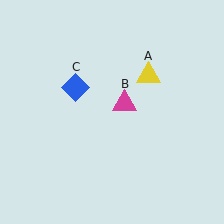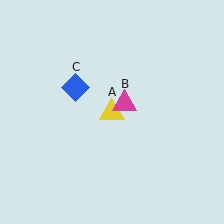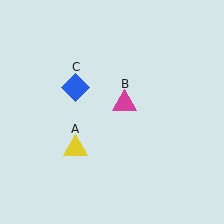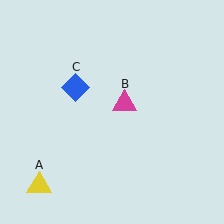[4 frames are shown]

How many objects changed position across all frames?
1 object changed position: yellow triangle (object A).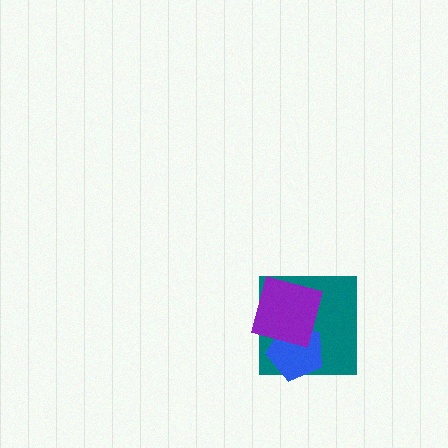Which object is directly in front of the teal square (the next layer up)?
The blue pentagon is directly in front of the teal square.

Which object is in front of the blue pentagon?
The purple square is in front of the blue pentagon.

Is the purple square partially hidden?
No, no other shape covers it.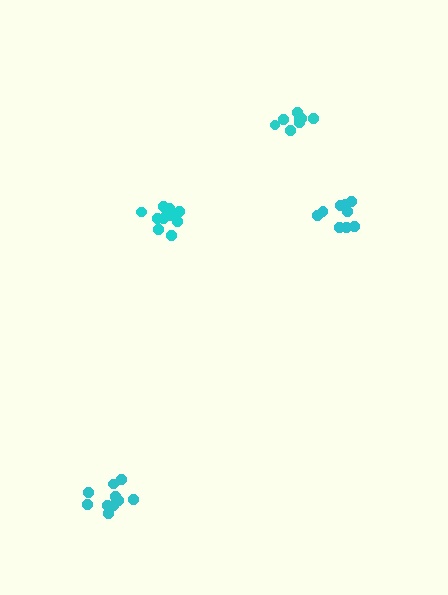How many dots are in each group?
Group 1: 12 dots, Group 2: 9 dots, Group 3: 8 dots, Group 4: 10 dots (39 total).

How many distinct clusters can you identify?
There are 4 distinct clusters.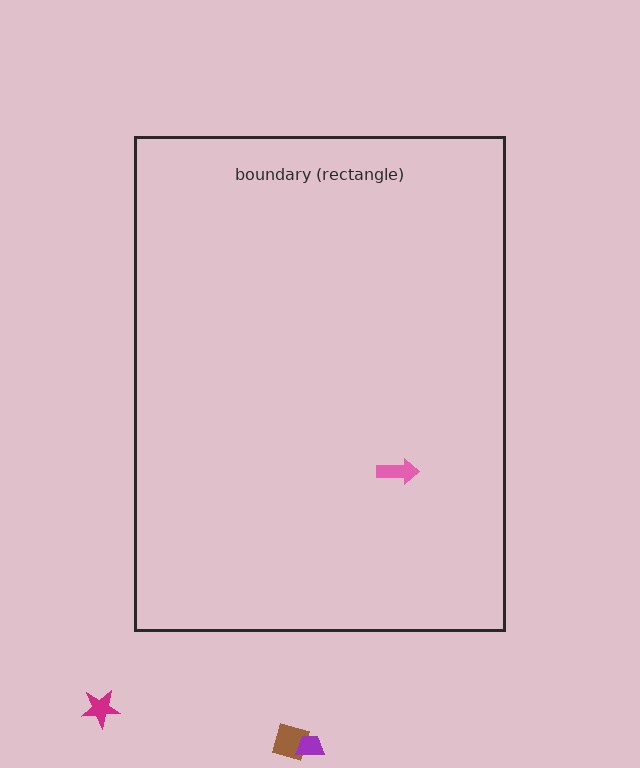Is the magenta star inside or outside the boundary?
Outside.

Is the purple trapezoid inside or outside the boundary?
Outside.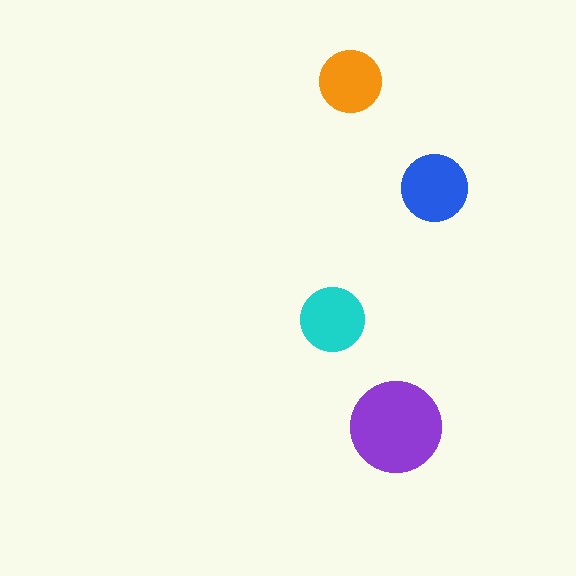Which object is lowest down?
The purple circle is bottommost.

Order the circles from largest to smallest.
the purple one, the blue one, the cyan one, the orange one.